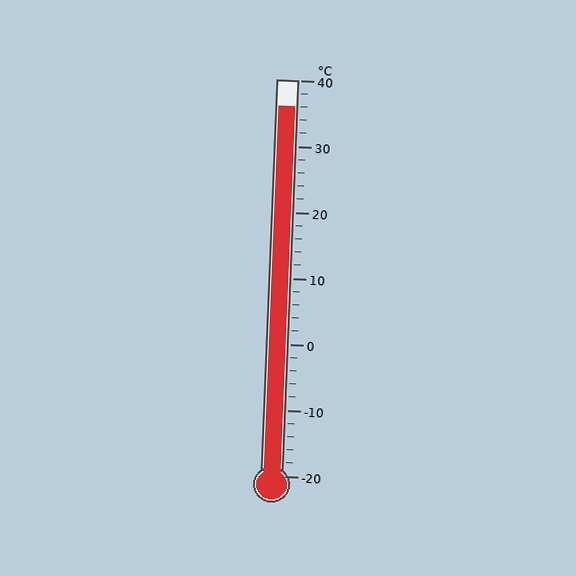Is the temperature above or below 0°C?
The temperature is above 0°C.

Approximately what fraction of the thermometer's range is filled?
The thermometer is filled to approximately 95% of its range.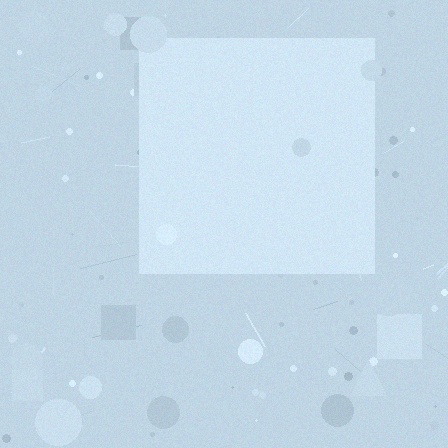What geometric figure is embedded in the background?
A square is embedded in the background.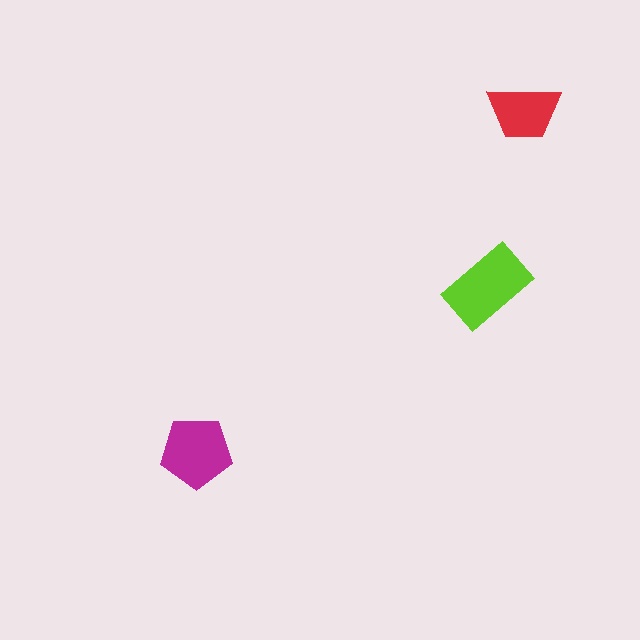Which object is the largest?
The lime rectangle.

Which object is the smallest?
The red trapezoid.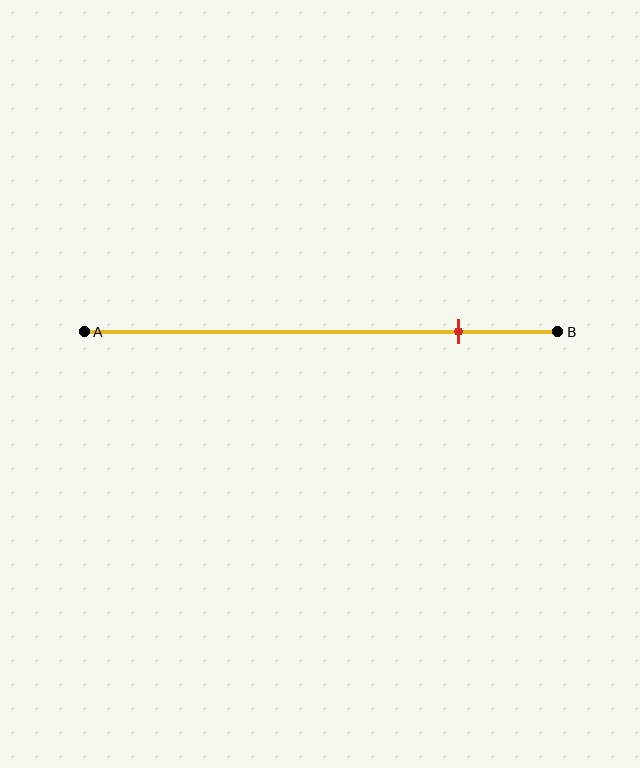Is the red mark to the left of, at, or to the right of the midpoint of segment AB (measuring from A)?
The red mark is to the right of the midpoint of segment AB.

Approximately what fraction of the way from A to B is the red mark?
The red mark is approximately 80% of the way from A to B.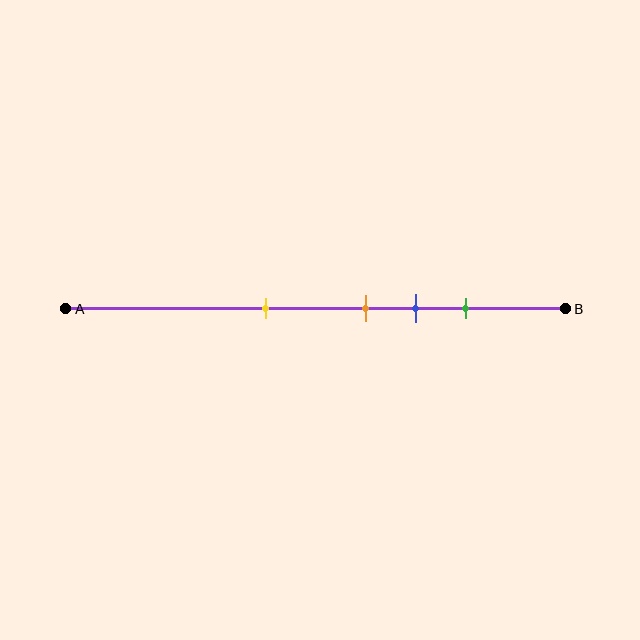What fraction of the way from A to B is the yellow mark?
The yellow mark is approximately 40% (0.4) of the way from A to B.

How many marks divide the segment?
There are 4 marks dividing the segment.